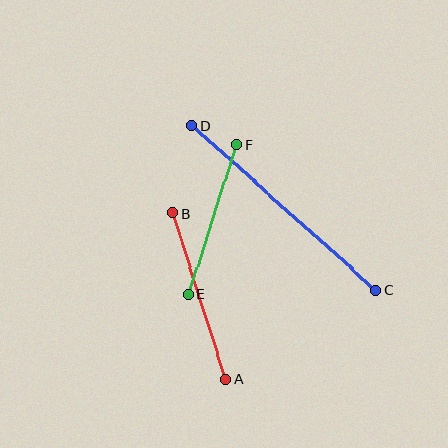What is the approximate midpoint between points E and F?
The midpoint is at approximately (213, 219) pixels.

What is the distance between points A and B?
The distance is approximately 174 pixels.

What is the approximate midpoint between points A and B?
The midpoint is at approximately (199, 296) pixels.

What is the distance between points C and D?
The distance is approximately 247 pixels.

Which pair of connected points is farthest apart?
Points C and D are farthest apart.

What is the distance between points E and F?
The distance is approximately 157 pixels.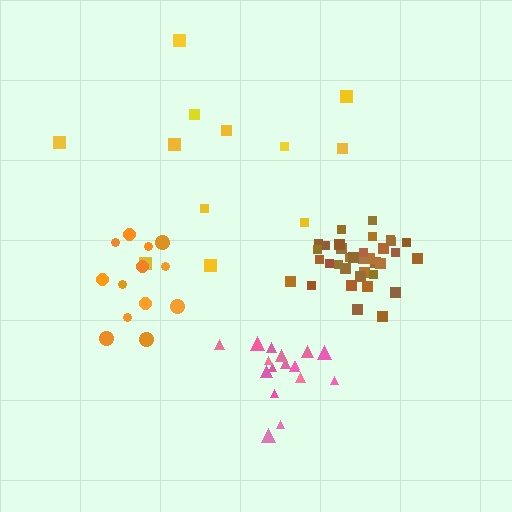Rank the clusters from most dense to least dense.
brown, pink, orange, yellow.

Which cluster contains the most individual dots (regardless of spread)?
Brown (35).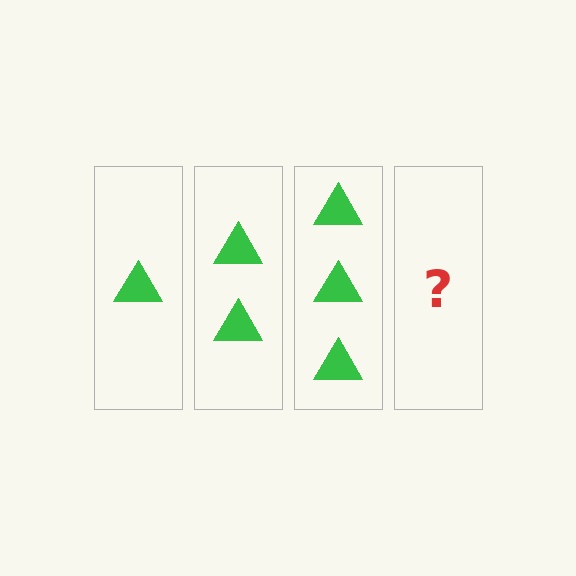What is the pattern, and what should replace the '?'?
The pattern is that each step adds one more triangle. The '?' should be 4 triangles.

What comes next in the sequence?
The next element should be 4 triangles.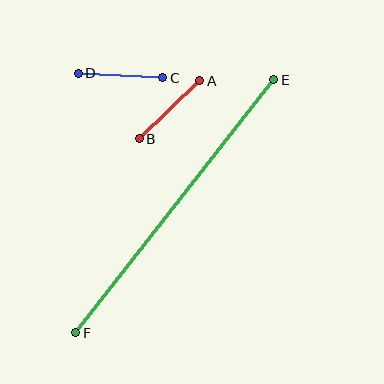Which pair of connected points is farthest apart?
Points E and F are farthest apart.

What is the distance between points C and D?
The distance is approximately 84 pixels.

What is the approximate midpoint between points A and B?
The midpoint is at approximately (170, 110) pixels.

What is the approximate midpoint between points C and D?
The midpoint is at approximately (120, 76) pixels.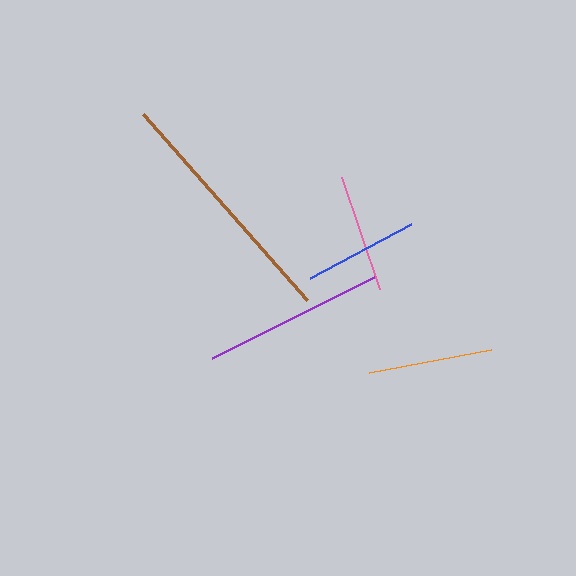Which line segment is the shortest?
The blue line is the shortest at approximately 114 pixels.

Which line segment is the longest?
The brown line is the longest at approximately 248 pixels.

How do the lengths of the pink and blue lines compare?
The pink and blue lines are approximately the same length.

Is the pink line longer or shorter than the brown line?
The brown line is longer than the pink line.